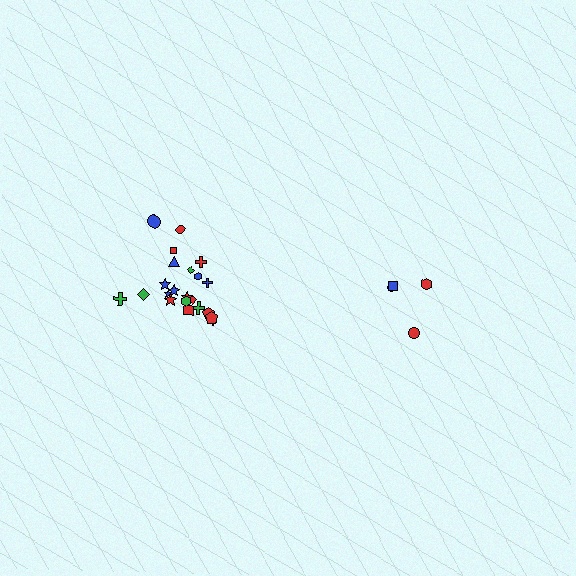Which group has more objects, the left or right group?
The left group.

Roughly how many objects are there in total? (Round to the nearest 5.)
Roughly 25 objects in total.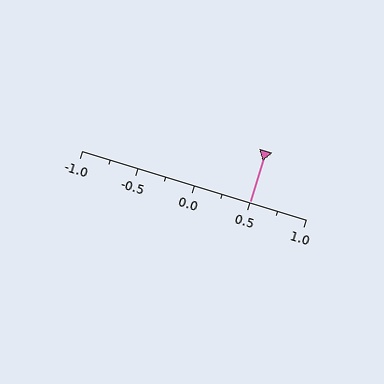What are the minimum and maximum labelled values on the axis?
The axis runs from -1.0 to 1.0.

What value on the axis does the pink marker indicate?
The marker indicates approximately 0.5.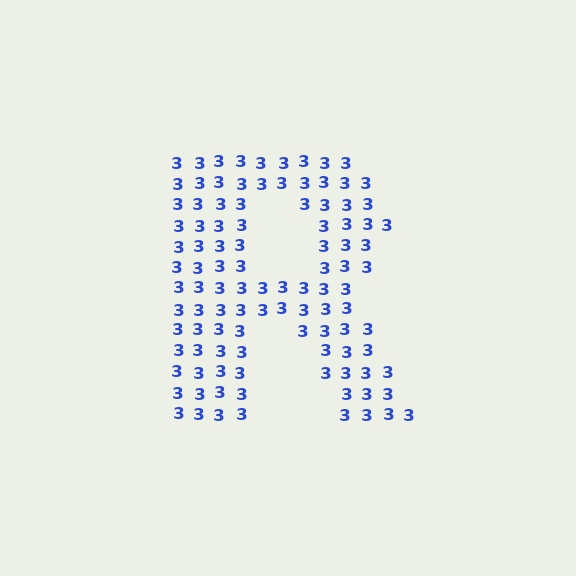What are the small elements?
The small elements are digit 3's.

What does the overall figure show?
The overall figure shows the letter R.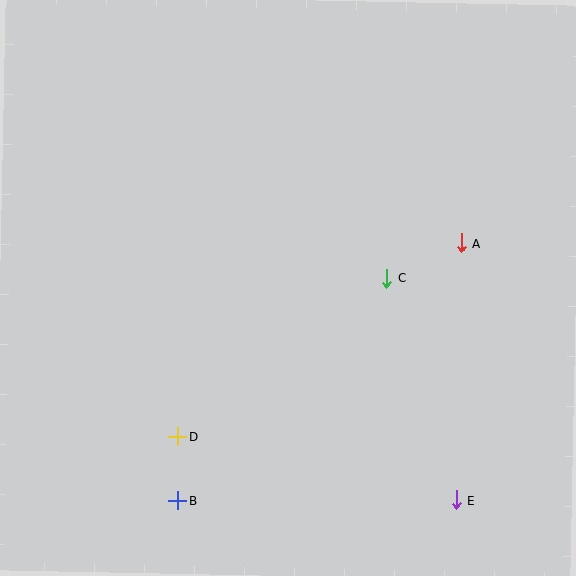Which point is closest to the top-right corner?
Point A is closest to the top-right corner.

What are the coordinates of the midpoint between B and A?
The midpoint between B and A is at (319, 372).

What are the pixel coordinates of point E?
Point E is at (456, 500).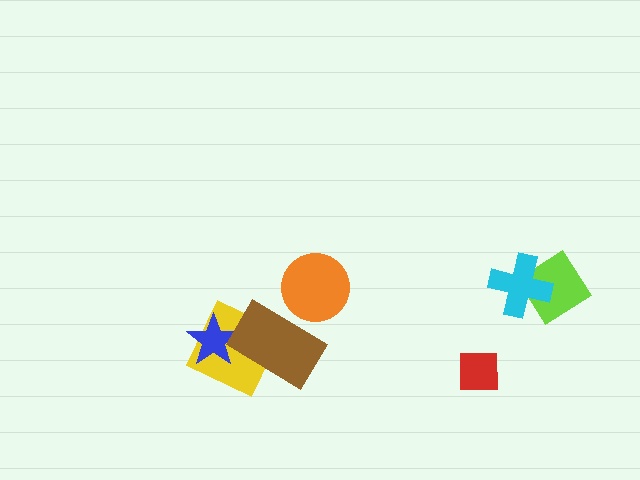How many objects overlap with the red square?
0 objects overlap with the red square.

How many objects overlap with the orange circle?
1 object overlaps with the orange circle.